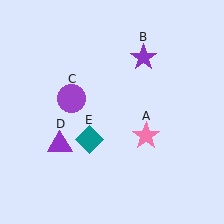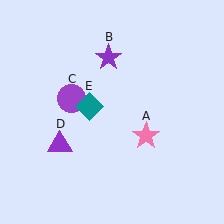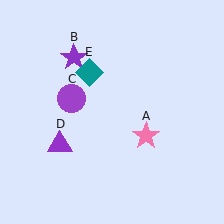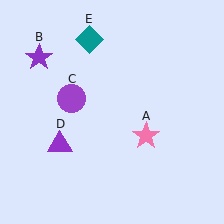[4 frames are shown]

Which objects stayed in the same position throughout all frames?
Pink star (object A) and purple circle (object C) and purple triangle (object D) remained stationary.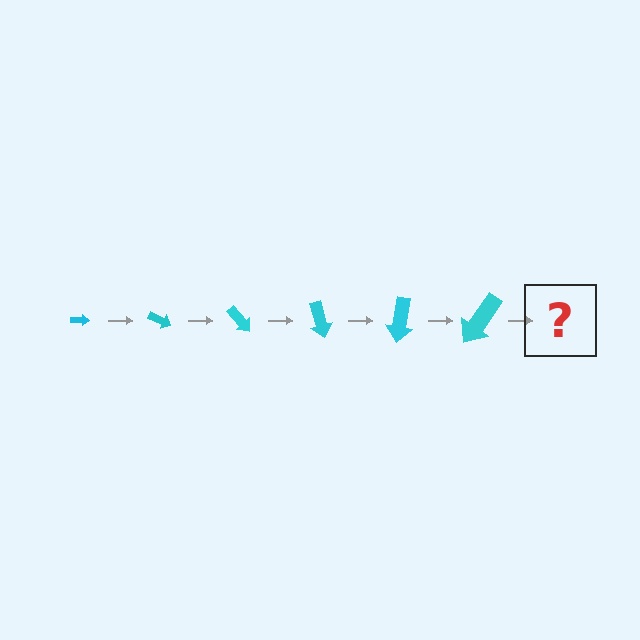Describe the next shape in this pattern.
It should be an arrow, larger than the previous one and rotated 150 degrees from the start.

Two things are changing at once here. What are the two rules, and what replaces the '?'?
The two rules are that the arrow grows larger each step and it rotates 25 degrees each step. The '?' should be an arrow, larger than the previous one and rotated 150 degrees from the start.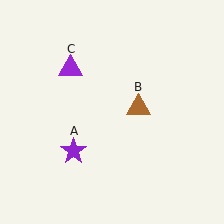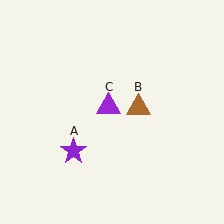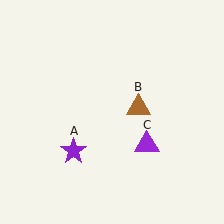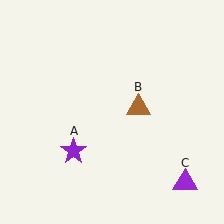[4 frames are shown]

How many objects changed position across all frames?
1 object changed position: purple triangle (object C).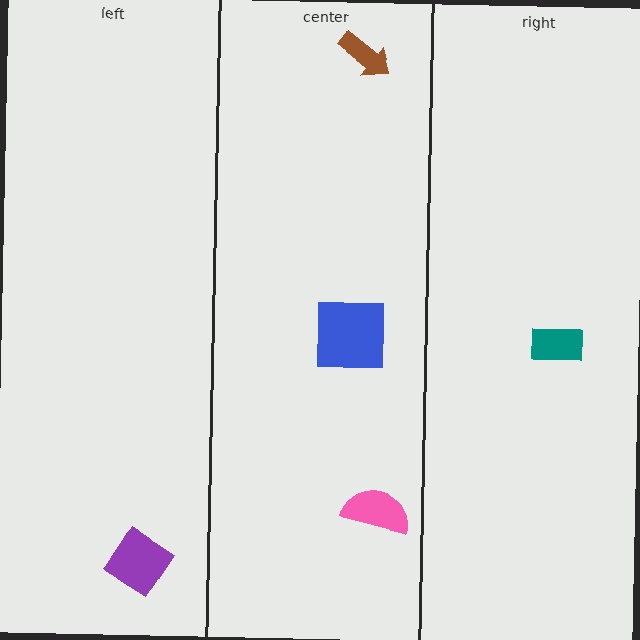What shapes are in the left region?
The purple diamond.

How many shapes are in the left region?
1.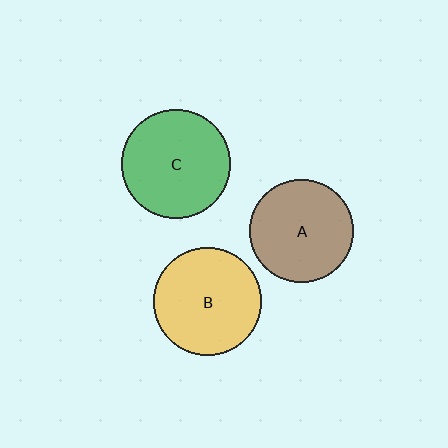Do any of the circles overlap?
No, none of the circles overlap.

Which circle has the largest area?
Circle C (green).